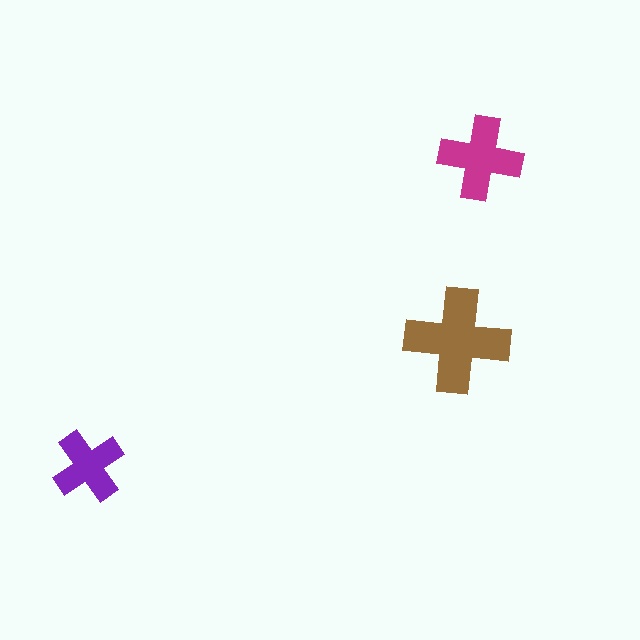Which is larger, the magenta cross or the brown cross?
The brown one.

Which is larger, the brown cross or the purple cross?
The brown one.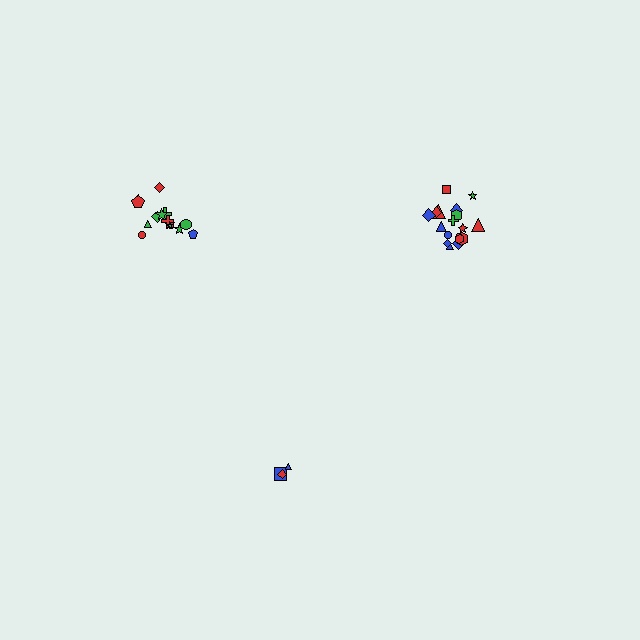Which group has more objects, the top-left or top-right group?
The top-right group.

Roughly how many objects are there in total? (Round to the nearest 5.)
Roughly 35 objects in total.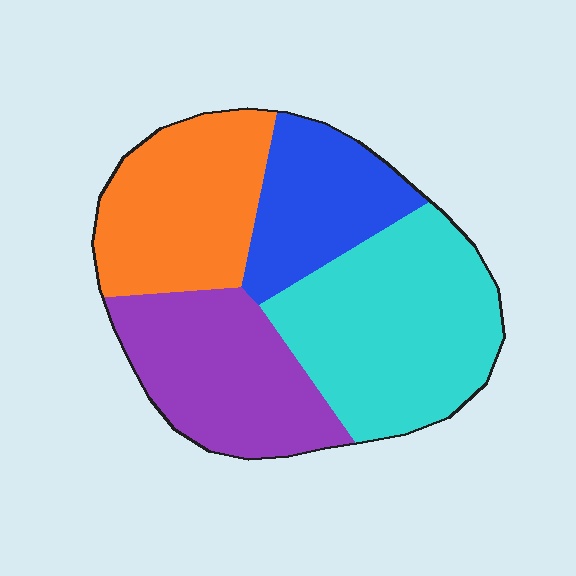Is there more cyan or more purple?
Cyan.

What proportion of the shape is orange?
Orange takes up about one quarter (1/4) of the shape.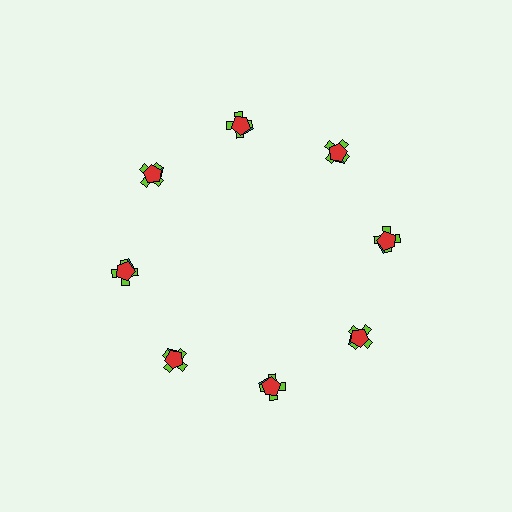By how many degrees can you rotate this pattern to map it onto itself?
The pattern maps onto itself every 45 degrees of rotation.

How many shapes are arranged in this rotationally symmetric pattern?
There are 24 shapes, arranged in 8 groups of 3.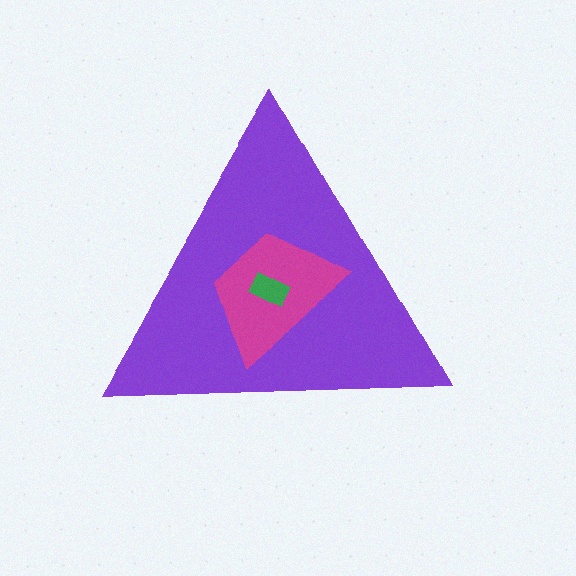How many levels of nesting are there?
3.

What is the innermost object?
The green rectangle.